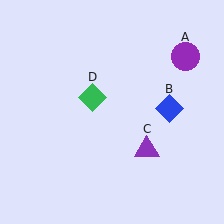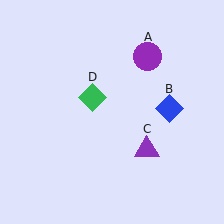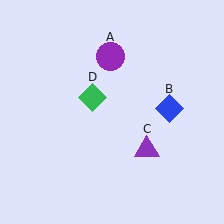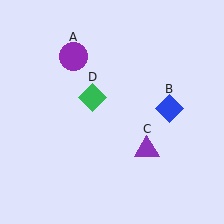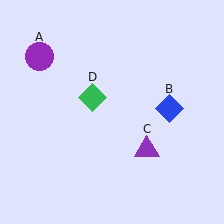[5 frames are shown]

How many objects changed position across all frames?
1 object changed position: purple circle (object A).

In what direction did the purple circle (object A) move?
The purple circle (object A) moved left.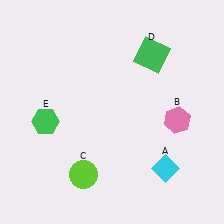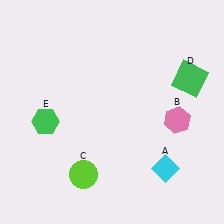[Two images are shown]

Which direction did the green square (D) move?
The green square (D) moved right.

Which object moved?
The green square (D) moved right.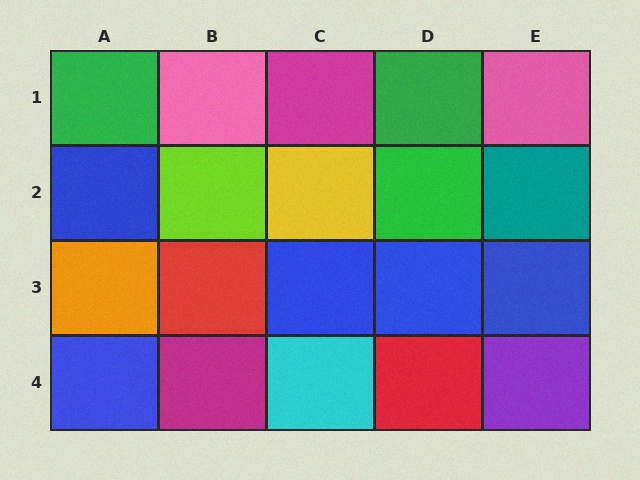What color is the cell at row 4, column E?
Purple.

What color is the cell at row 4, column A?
Blue.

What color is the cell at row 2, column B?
Lime.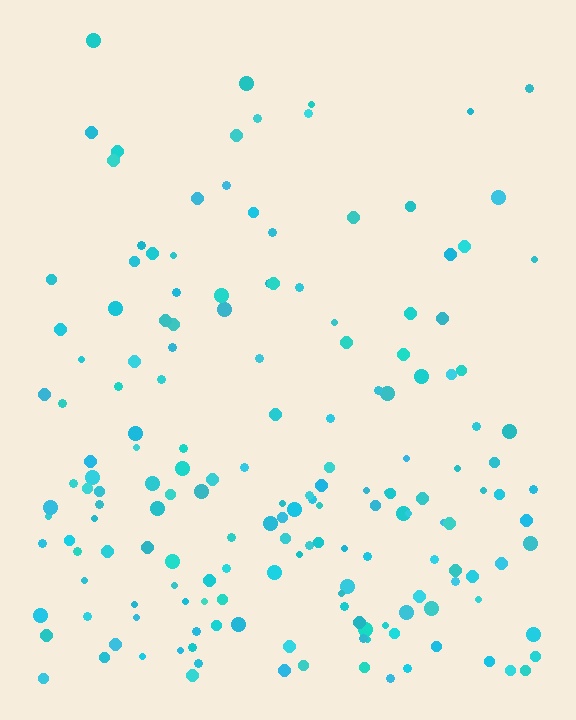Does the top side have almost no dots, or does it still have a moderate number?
Still a moderate number, just noticeably fewer than the bottom.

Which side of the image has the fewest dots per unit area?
The top.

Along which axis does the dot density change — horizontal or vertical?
Vertical.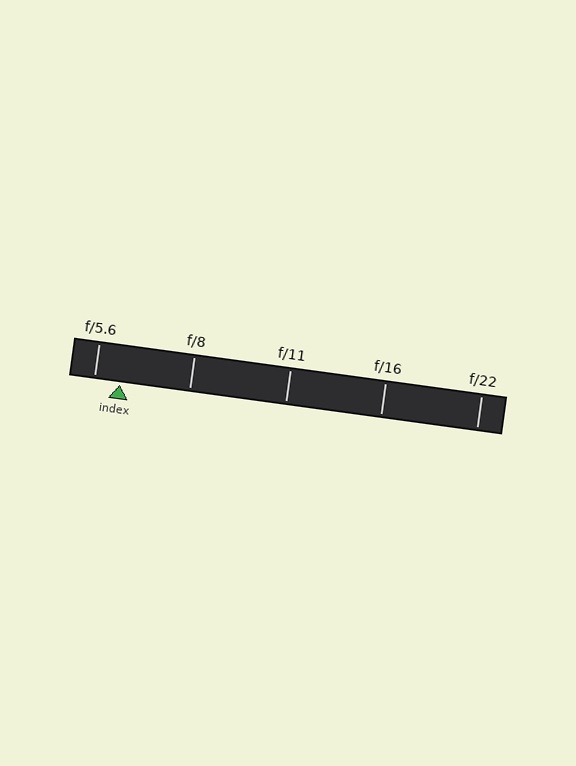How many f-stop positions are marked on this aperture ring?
There are 5 f-stop positions marked.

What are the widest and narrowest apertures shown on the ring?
The widest aperture shown is f/5.6 and the narrowest is f/22.